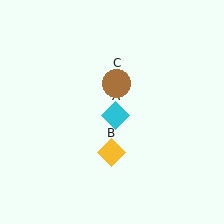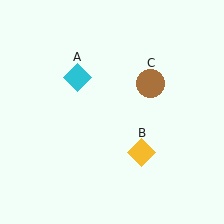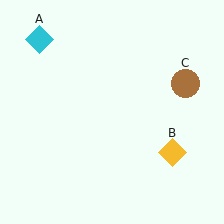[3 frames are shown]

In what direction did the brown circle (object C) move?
The brown circle (object C) moved right.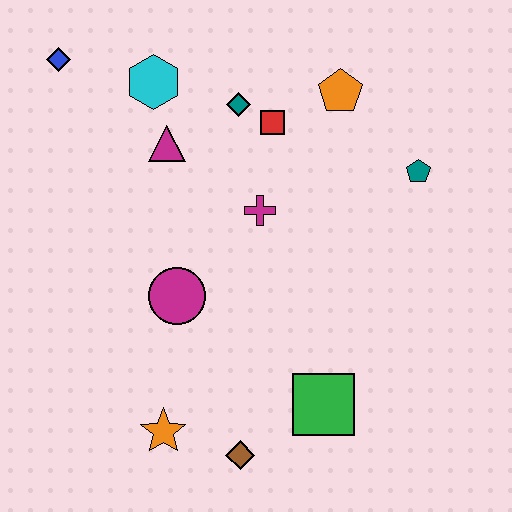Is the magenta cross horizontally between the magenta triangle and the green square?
Yes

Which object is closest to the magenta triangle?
The cyan hexagon is closest to the magenta triangle.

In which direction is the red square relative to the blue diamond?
The red square is to the right of the blue diamond.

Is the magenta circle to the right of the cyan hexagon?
Yes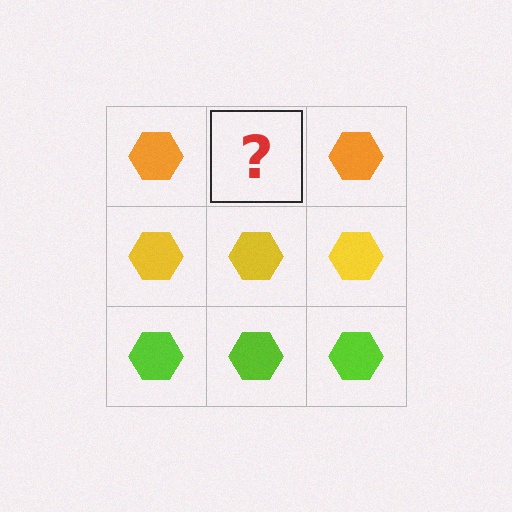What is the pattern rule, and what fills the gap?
The rule is that each row has a consistent color. The gap should be filled with an orange hexagon.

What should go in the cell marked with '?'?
The missing cell should contain an orange hexagon.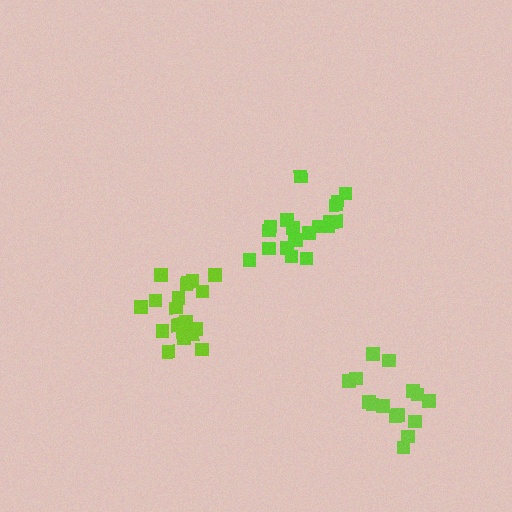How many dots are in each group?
Group 1: 20 dots, Group 2: 20 dots, Group 3: 16 dots (56 total).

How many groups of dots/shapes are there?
There are 3 groups.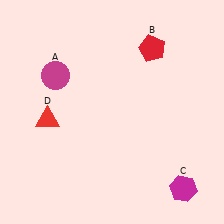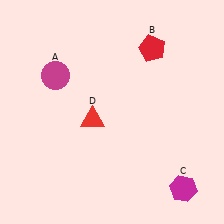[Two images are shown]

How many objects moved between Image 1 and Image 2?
1 object moved between the two images.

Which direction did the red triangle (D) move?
The red triangle (D) moved right.